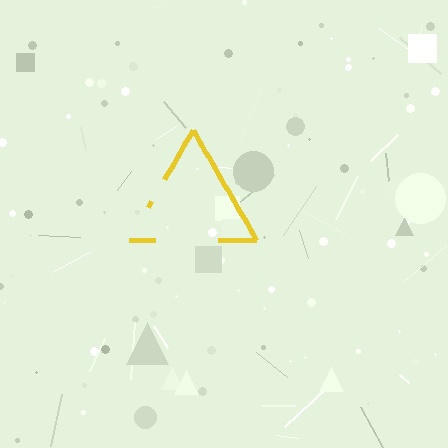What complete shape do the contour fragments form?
The contour fragments form a triangle.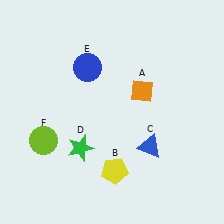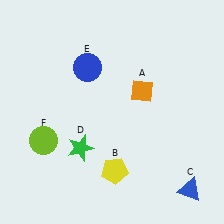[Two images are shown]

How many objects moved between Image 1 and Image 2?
1 object moved between the two images.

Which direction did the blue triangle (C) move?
The blue triangle (C) moved down.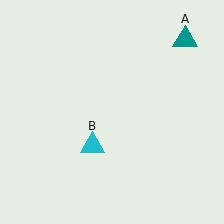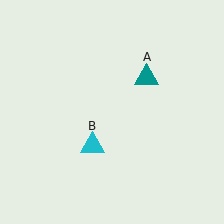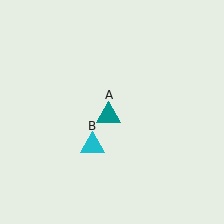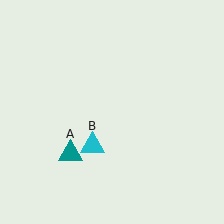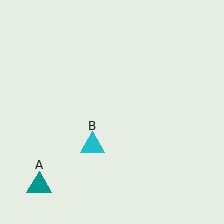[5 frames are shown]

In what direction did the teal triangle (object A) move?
The teal triangle (object A) moved down and to the left.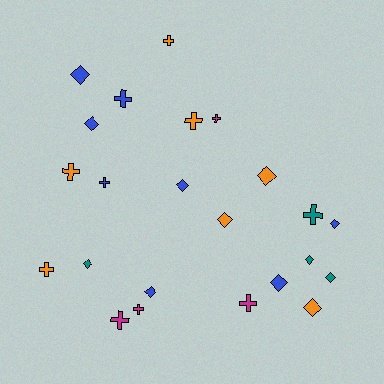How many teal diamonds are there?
There are 3 teal diamonds.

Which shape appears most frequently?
Diamond, with 12 objects.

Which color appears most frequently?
Blue, with 8 objects.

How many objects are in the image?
There are 23 objects.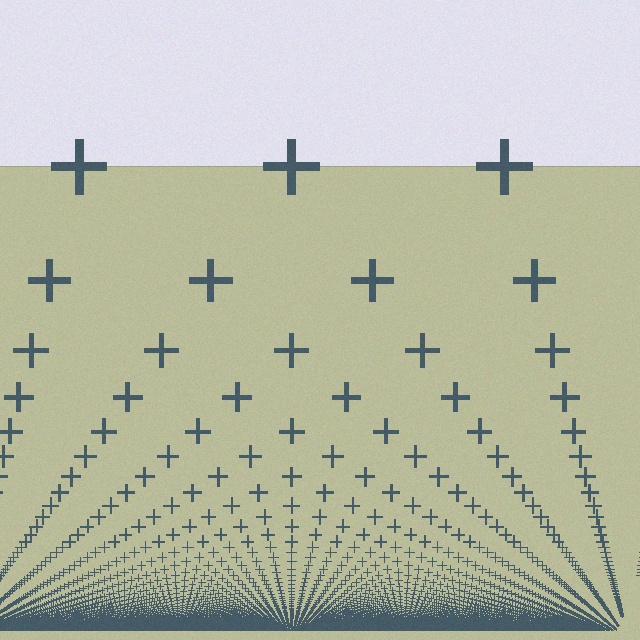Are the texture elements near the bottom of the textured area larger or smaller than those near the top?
Smaller. The gradient is inverted — elements near the bottom are smaller and denser.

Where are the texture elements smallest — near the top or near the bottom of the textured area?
Near the bottom.